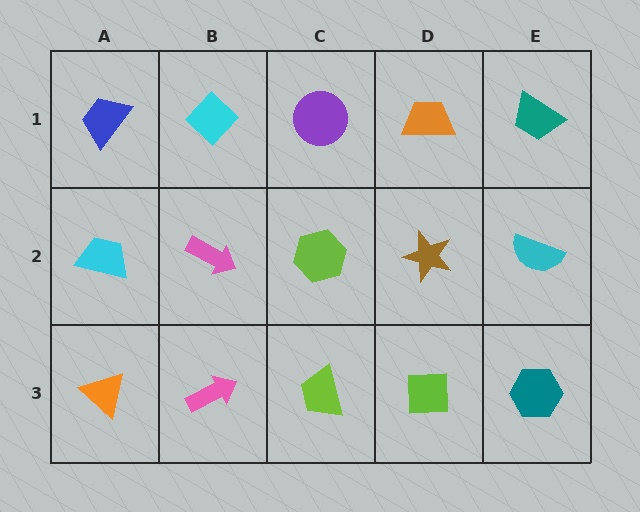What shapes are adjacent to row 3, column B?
A pink arrow (row 2, column B), an orange triangle (row 3, column A), a lime trapezoid (row 3, column C).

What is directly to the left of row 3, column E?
A lime square.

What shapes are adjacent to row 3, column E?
A cyan semicircle (row 2, column E), a lime square (row 3, column D).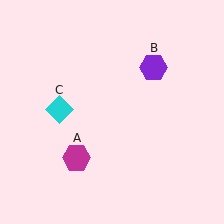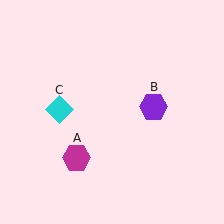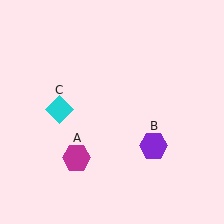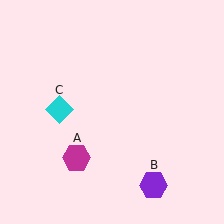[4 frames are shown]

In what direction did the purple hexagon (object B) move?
The purple hexagon (object B) moved down.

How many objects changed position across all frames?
1 object changed position: purple hexagon (object B).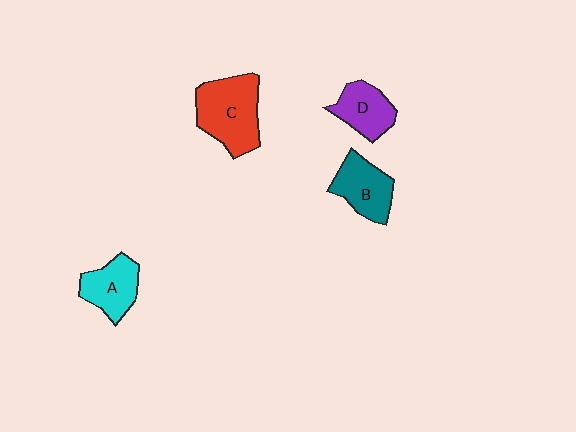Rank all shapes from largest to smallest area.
From largest to smallest: C (red), B (teal), A (cyan), D (purple).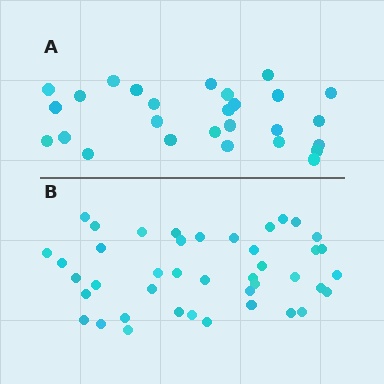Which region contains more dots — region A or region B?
Region B (the bottom region) has more dots.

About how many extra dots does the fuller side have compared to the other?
Region B has approximately 15 more dots than region A.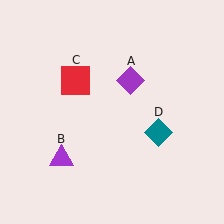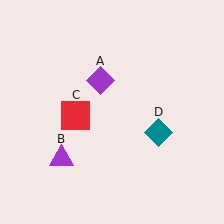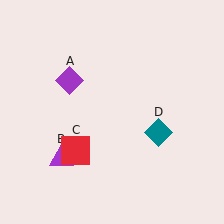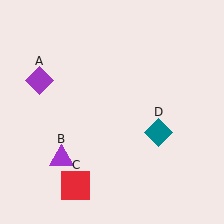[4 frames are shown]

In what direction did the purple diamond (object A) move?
The purple diamond (object A) moved left.